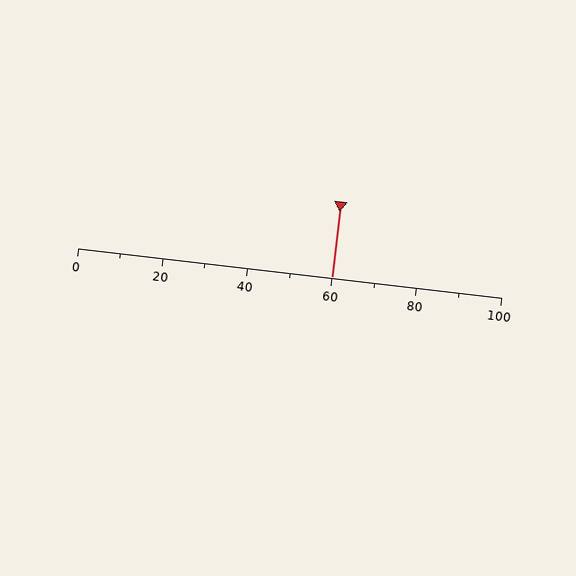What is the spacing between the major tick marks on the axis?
The major ticks are spaced 20 apart.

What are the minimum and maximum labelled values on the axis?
The axis runs from 0 to 100.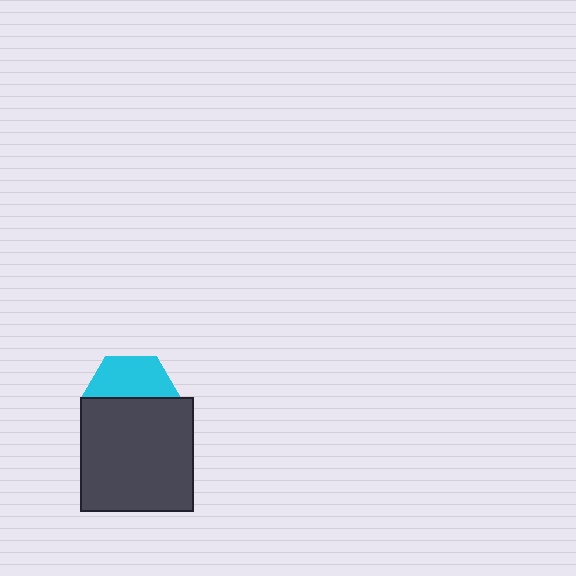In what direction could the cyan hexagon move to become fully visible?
The cyan hexagon could move up. That would shift it out from behind the dark gray square entirely.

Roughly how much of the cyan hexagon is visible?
About half of it is visible (roughly 47%).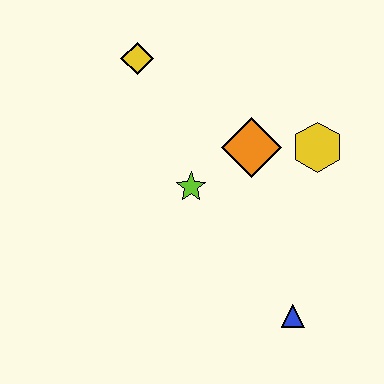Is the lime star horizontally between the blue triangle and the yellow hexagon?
No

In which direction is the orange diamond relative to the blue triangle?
The orange diamond is above the blue triangle.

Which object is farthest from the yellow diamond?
The blue triangle is farthest from the yellow diamond.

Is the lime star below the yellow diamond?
Yes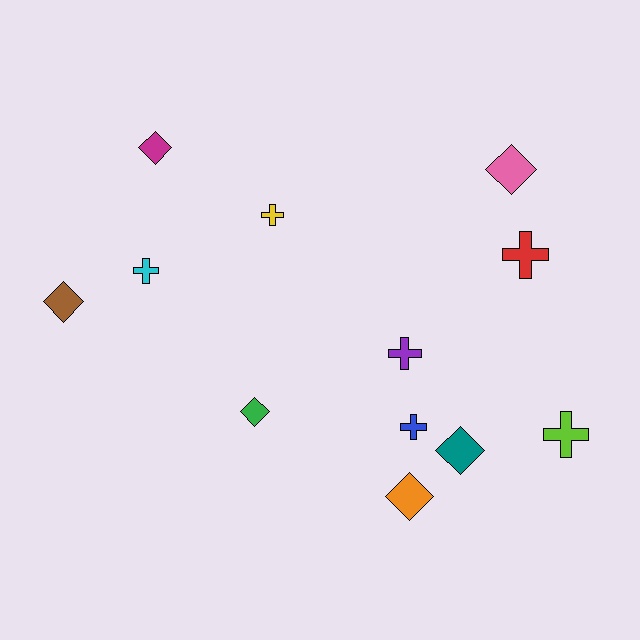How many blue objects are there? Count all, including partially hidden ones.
There is 1 blue object.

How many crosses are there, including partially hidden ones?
There are 6 crosses.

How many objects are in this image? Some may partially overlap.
There are 12 objects.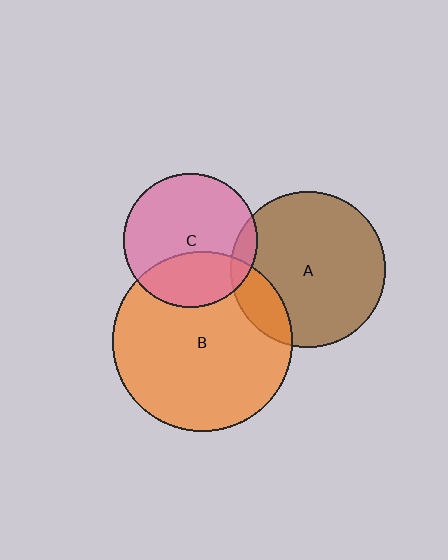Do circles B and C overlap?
Yes.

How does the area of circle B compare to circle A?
Approximately 1.3 times.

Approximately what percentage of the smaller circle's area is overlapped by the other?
Approximately 30%.